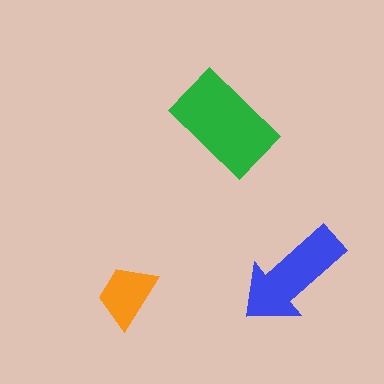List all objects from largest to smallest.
The green rectangle, the blue arrow, the orange trapezoid.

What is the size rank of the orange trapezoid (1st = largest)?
3rd.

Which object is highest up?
The green rectangle is topmost.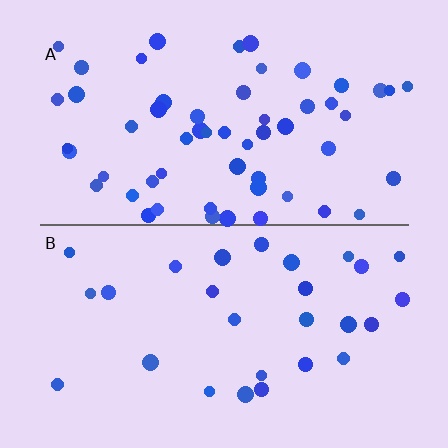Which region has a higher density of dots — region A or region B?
A (the top).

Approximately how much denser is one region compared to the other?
Approximately 2.0× — region A over region B.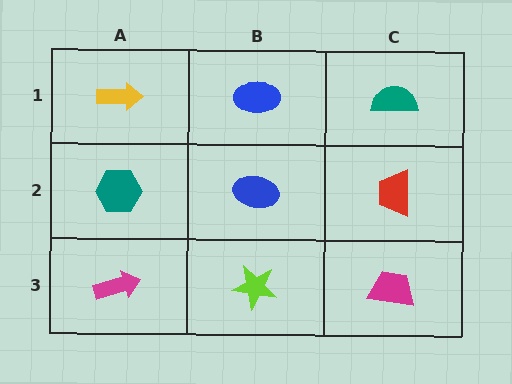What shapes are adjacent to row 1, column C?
A red trapezoid (row 2, column C), a blue ellipse (row 1, column B).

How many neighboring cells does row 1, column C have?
2.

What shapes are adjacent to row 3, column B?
A blue ellipse (row 2, column B), a magenta arrow (row 3, column A), a magenta trapezoid (row 3, column C).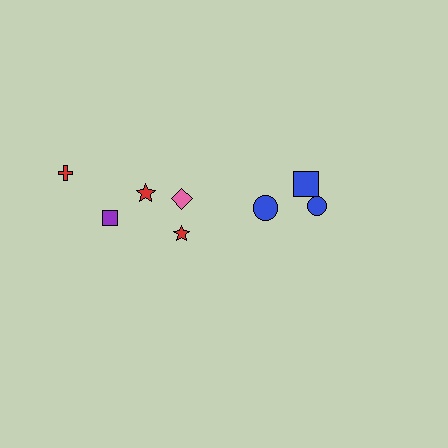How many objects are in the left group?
There are 5 objects.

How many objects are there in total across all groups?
There are 8 objects.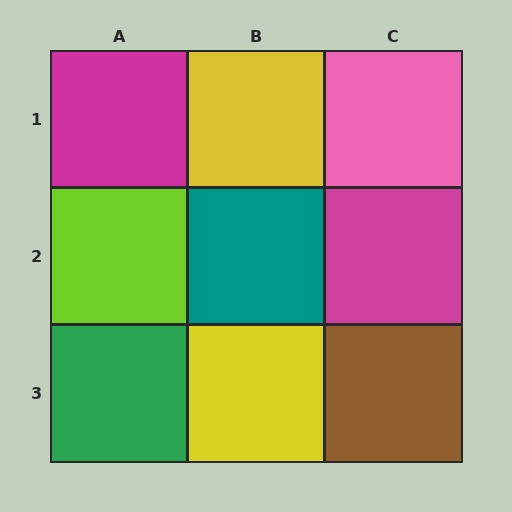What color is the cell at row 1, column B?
Yellow.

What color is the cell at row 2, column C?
Magenta.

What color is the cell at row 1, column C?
Pink.